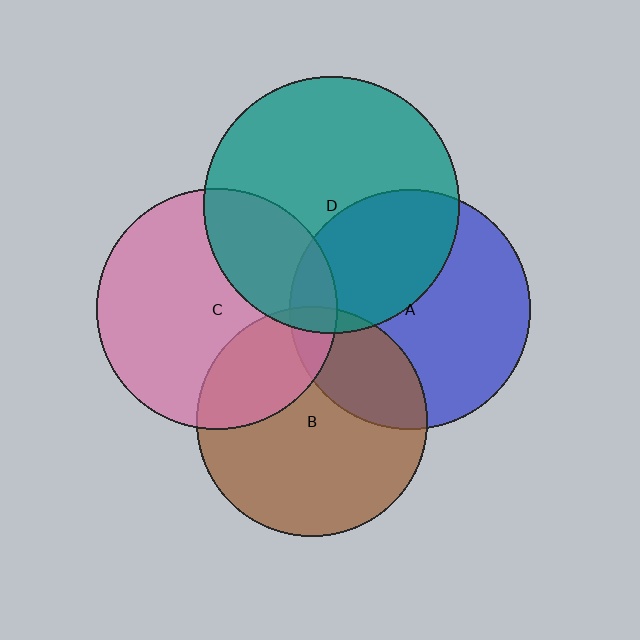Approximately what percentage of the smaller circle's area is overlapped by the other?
Approximately 10%.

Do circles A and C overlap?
Yes.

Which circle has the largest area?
Circle D (teal).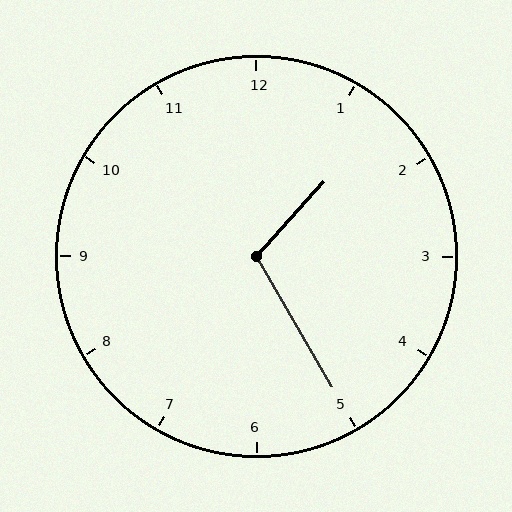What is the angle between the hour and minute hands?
Approximately 108 degrees.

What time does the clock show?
1:25.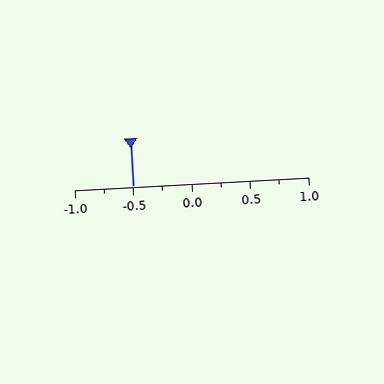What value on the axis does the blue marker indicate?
The marker indicates approximately -0.5.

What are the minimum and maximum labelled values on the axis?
The axis runs from -1.0 to 1.0.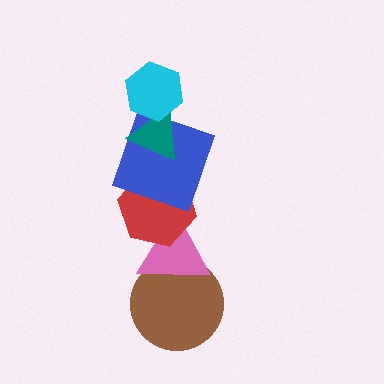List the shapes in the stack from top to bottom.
From top to bottom: the cyan hexagon, the teal triangle, the blue square, the red hexagon, the pink triangle, the brown circle.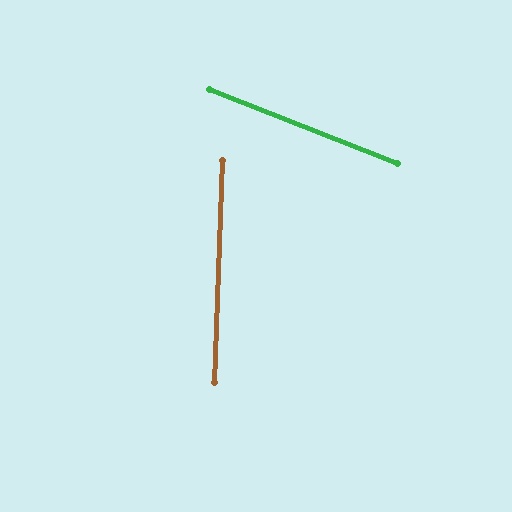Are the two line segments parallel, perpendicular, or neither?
Neither parallel nor perpendicular — they differ by about 71°.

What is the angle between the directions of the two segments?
Approximately 71 degrees.